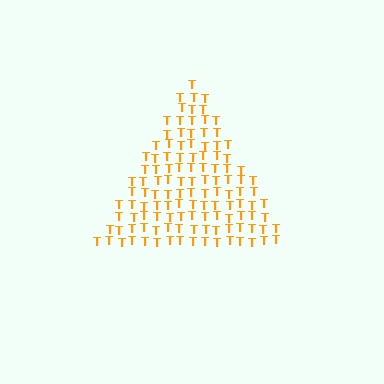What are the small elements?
The small elements are letter T's.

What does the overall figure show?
The overall figure shows a triangle.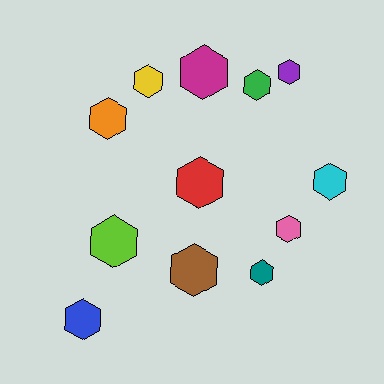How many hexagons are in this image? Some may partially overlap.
There are 12 hexagons.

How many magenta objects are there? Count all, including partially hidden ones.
There is 1 magenta object.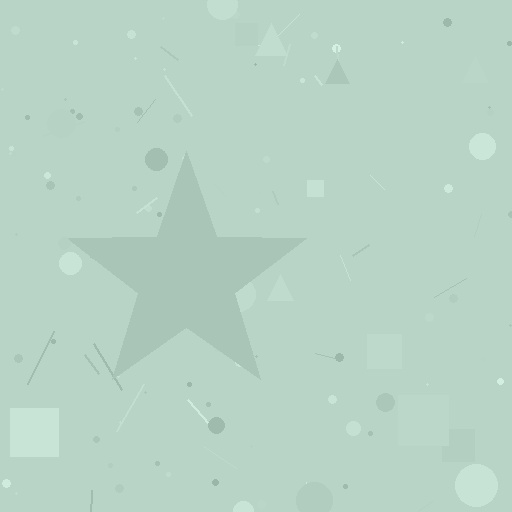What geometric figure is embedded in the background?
A star is embedded in the background.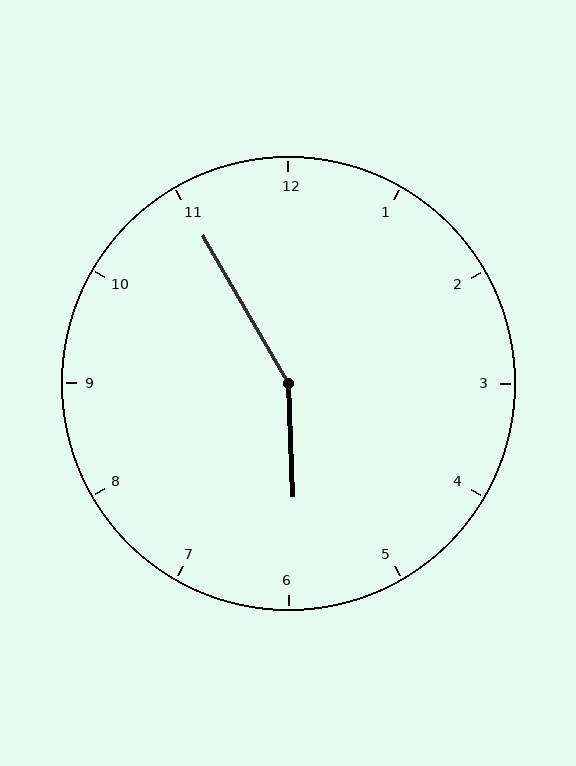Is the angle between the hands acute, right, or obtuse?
It is obtuse.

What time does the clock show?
5:55.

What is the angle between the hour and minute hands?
Approximately 152 degrees.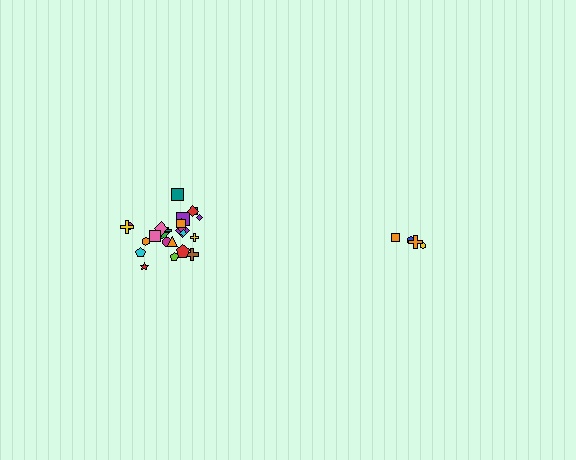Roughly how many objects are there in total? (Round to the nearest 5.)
Roughly 30 objects in total.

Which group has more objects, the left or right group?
The left group.